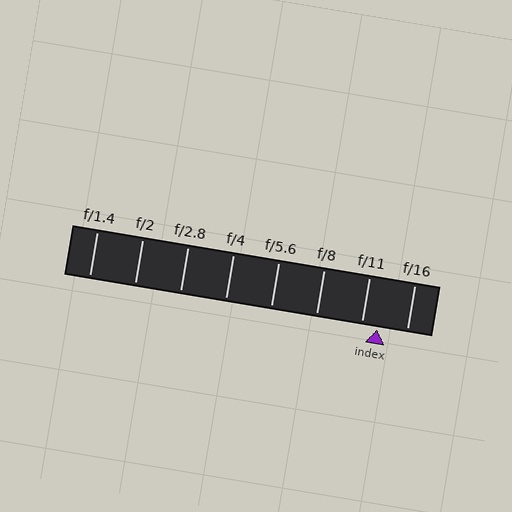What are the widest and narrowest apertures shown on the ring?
The widest aperture shown is f/1.4 and the narrowest is f/16.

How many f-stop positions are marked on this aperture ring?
There are 8 f-stop positions marked.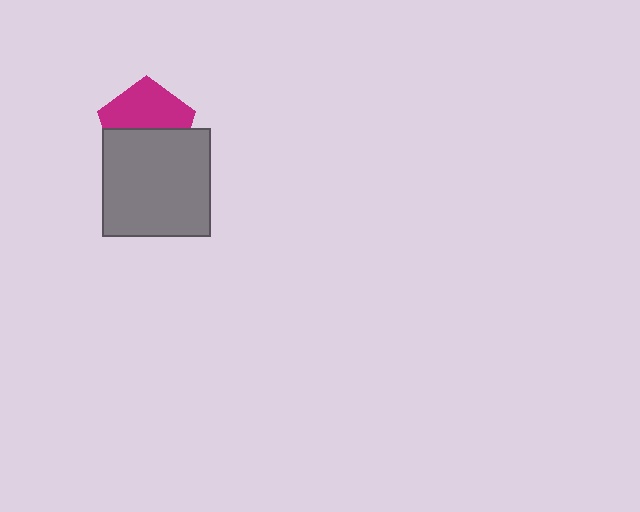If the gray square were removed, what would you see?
You would see the complete magenta pentagon.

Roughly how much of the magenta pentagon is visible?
About half of it is visible (roughly 51%).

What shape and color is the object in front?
The object in front is a gray square.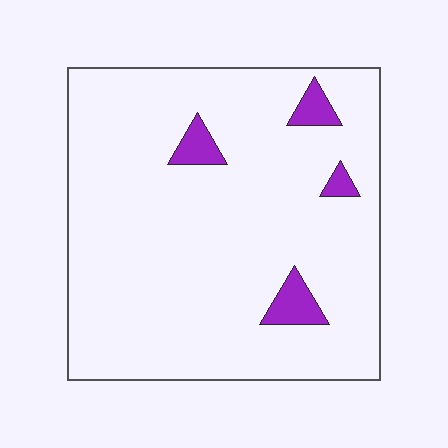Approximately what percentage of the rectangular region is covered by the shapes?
Approximately 5%.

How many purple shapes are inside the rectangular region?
4.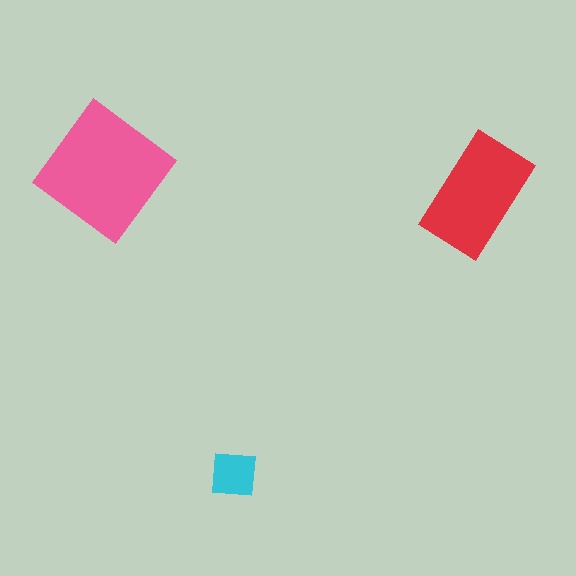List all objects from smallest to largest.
The cyan square, the red rectangle, the pink diamond.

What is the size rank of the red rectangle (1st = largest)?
2nd.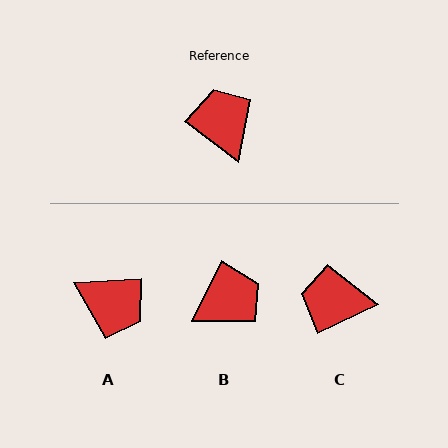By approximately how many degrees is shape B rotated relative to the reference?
Approximately 80 degrees clockwise.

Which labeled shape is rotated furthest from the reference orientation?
A, about 139 degrees away.